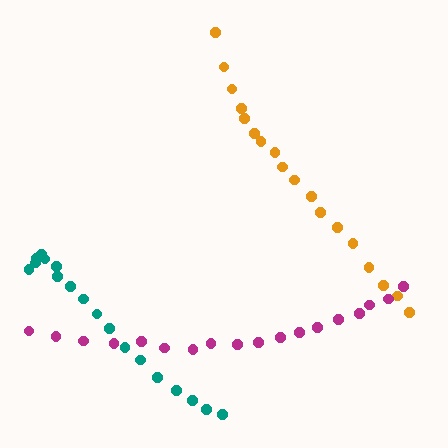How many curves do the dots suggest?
There are 3 distinct paths.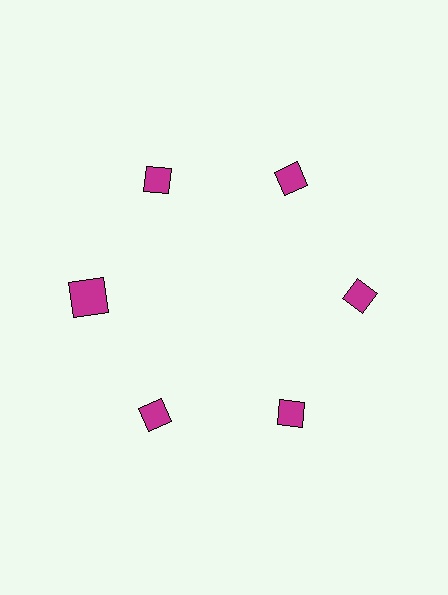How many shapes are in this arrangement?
There are 6 shapes arranged in a ring pattern.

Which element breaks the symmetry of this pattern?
The magenta square at roughly the 9 o'clock position breaks the symmetry. All other shapes are magenta diamonds.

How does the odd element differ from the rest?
It has a different shape: square instead of diamond.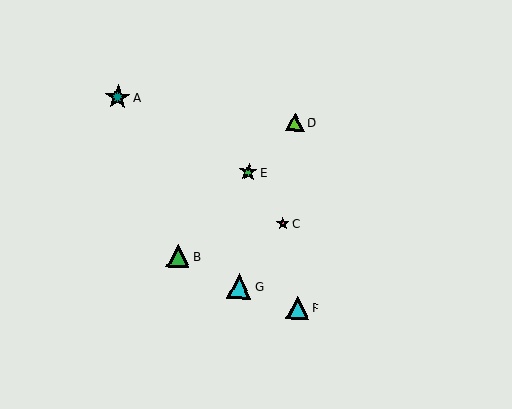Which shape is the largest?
The teal star (labeled A) is the largest.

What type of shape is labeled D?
Shape D is a lime triangle.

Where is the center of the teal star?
The center of the teal star is at (118, 97).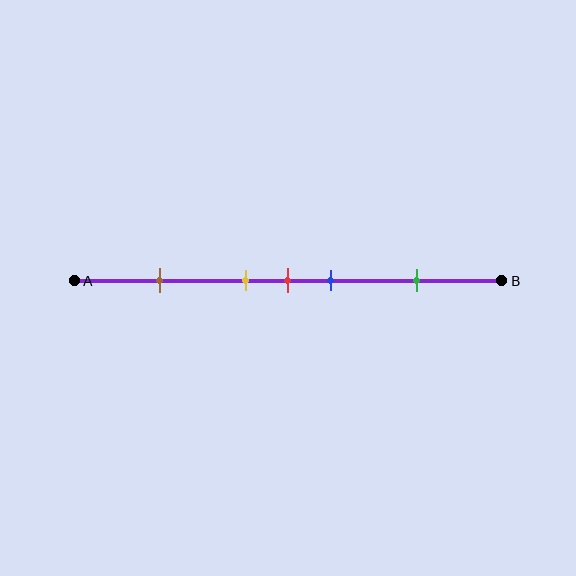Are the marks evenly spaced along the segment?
No, the marks are not evenly spaced.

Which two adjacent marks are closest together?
The yellow and red marks are the closest adjacent pair.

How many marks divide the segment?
There are 5 marks dividing the segment.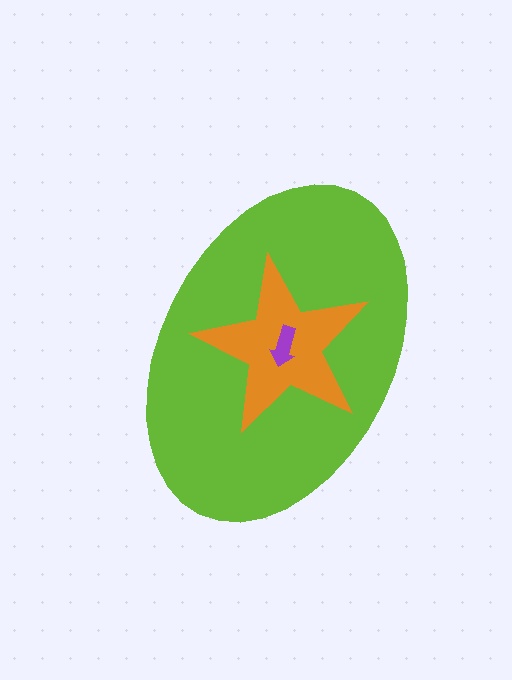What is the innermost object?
The purple arrow.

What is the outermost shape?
The lime ellipse.